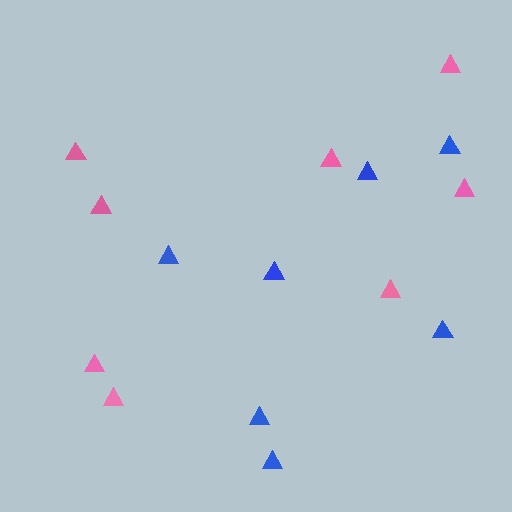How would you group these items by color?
There are 2 groups: one group of pink triangles (8) and one group of blue triangles (7).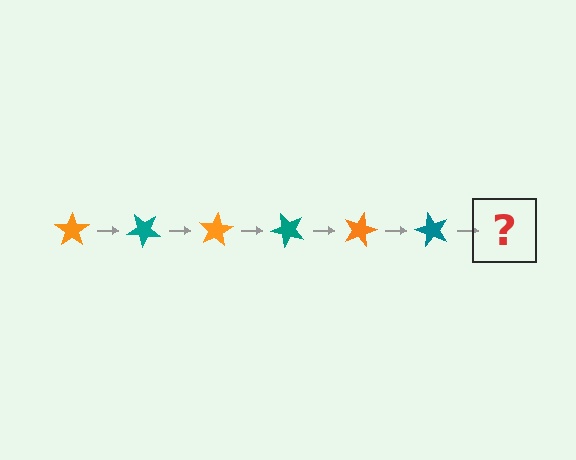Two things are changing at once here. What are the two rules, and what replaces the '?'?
The two rules are that it rotates 40 degrees each step and the color cycles through orange and teal. The '?' should be an orange star, rotated 240 degrees from the start.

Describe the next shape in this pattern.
It should be an orange star, rotated 240 degrees from the start.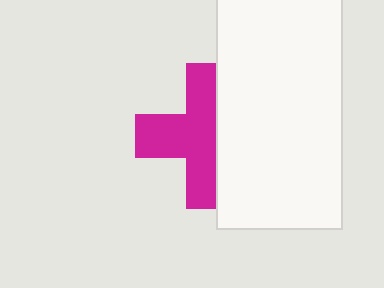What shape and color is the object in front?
The object in front is a white rectangle.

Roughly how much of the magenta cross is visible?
About half of it is visible (roughly 60%).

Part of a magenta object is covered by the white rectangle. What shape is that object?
It is a cross.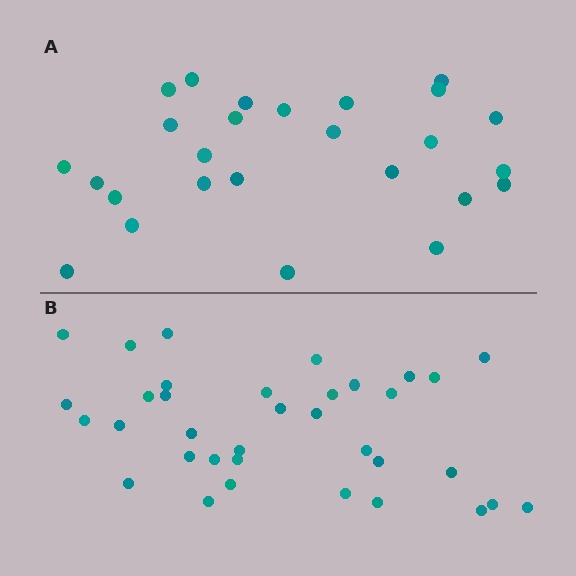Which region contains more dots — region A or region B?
Region B (the bottom region) has more dots.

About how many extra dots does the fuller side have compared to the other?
Region B has roughly 8 or so more dots than region A.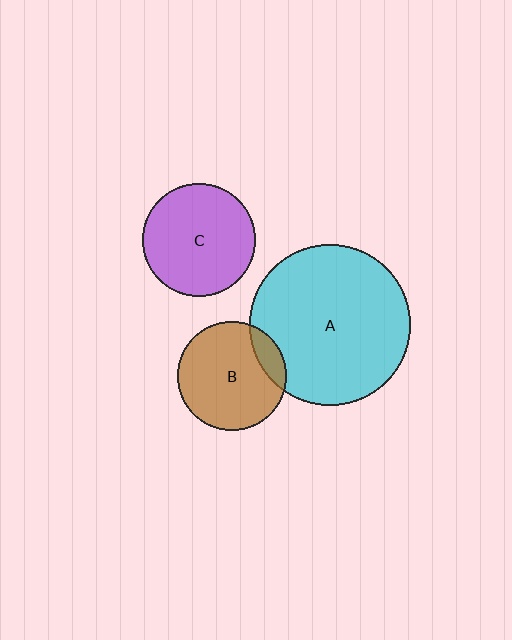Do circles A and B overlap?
Yes.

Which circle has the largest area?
Circle A (cyan).